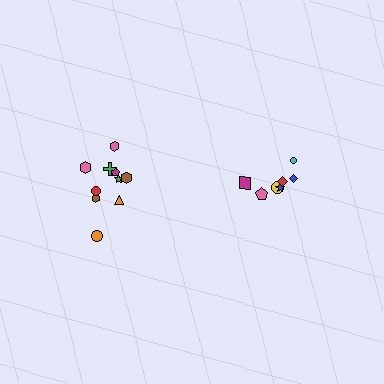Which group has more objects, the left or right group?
The left group.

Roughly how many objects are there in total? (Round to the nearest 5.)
Roughly 15 objects in total.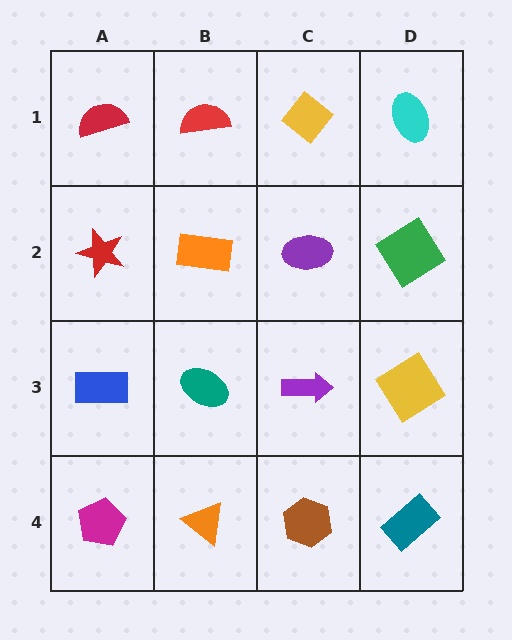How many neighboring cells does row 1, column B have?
3.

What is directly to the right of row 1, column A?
A red semicircle.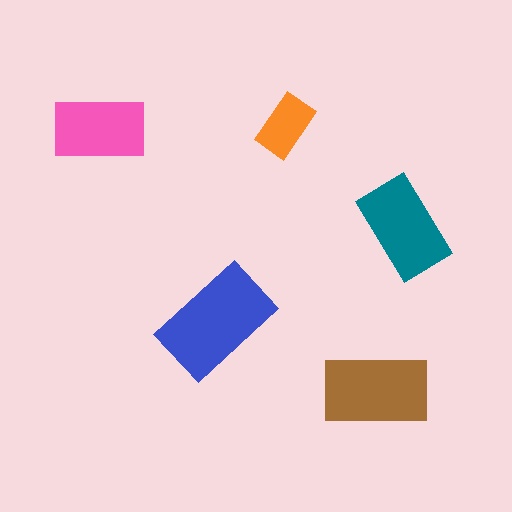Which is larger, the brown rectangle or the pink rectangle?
The brown one.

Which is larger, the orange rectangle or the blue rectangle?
The blue one.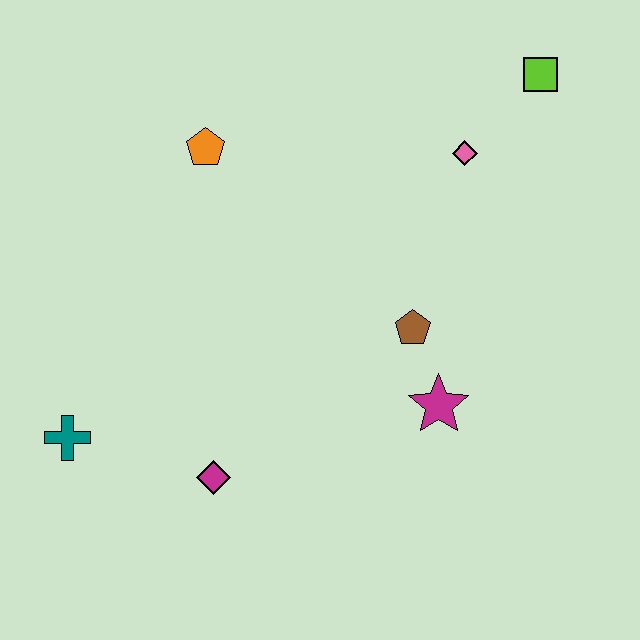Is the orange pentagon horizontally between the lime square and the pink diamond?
No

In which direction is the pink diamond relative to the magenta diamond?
The pink diamond is above the magenta diamond.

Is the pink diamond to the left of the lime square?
Yes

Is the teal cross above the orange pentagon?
No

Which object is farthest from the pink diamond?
The teal cross is farthest from the pink diamond.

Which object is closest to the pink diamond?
The lime square is closest to the pink diamond.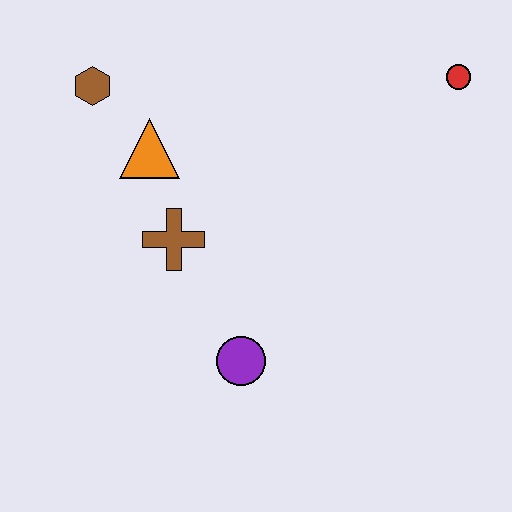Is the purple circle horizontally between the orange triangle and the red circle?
Yes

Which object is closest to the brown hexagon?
The orange triangle is closest to the brown hexagon.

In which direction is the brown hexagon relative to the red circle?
The brown hexagon is to the left of the red circle.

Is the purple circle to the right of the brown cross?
Yes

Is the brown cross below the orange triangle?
Yes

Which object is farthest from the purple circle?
The red circle is farthest from the purple circle.